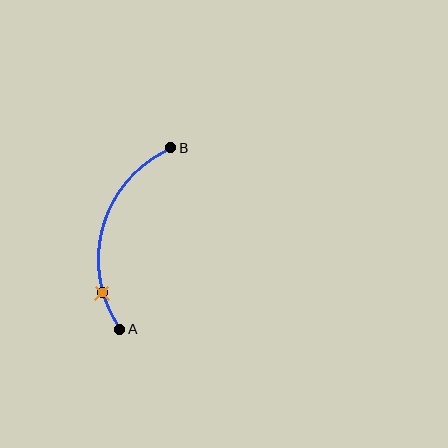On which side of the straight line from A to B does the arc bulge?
The arc bulges to the left of the straight line connecting A and B.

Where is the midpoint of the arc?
The arc midpoint is the point on the curve farthest from the straight line joining A and B. It sits to the left of that line.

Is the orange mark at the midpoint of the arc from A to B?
No. The orange mark lies on the arc but is closer to endpoint A. The arc midpoint would be at the point on the curve equidistant along the arc from both A and B.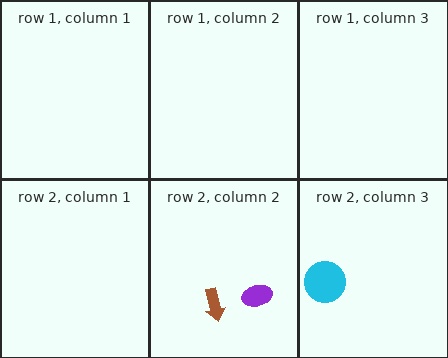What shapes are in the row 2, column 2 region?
The brown arrow, the purple ellipse.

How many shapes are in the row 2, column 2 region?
2.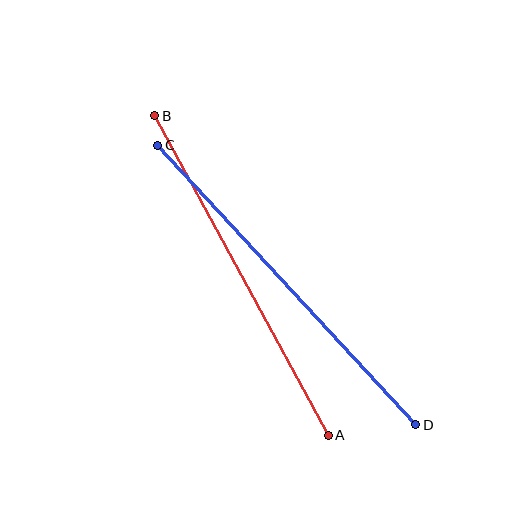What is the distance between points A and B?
The distance is approximately 363 pixels.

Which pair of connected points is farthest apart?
Points C and D are farthest apart.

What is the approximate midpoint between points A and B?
The midpoint is at approximately (241, 276) pixels.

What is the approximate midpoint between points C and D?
The midpoint is at approximately (287, 285) pixels.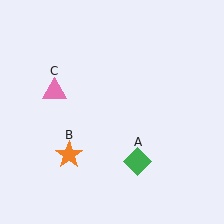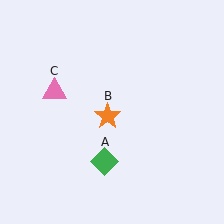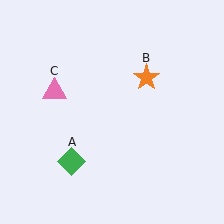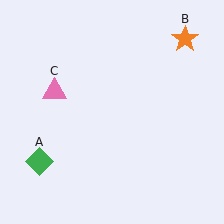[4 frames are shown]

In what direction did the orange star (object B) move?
The orange star (object B) moved up and to the right.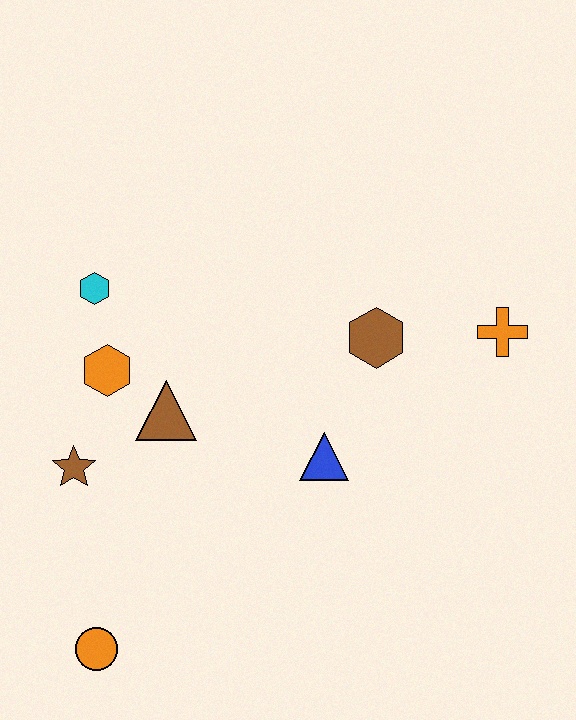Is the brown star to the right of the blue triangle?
No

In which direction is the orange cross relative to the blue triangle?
The orange cross is to the right of the blue triangle.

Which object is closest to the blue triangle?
The brown hexagon is closest to the blue triangle.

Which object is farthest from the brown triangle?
The orange cross is farthest from the brown triangle.